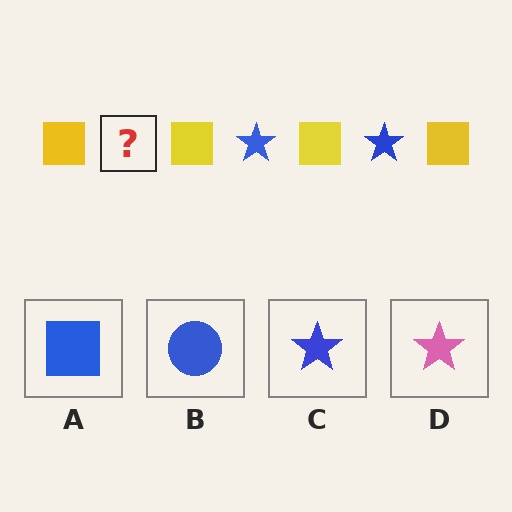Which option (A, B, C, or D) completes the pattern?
C.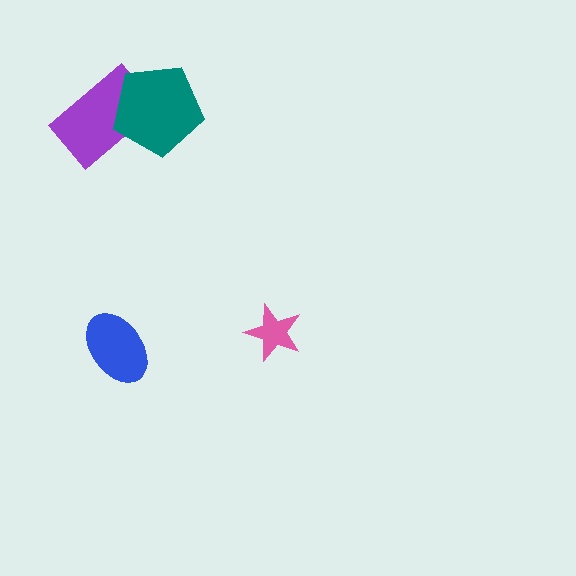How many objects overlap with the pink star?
0 objects overlap with the pink star.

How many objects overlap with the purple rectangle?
1 object overlaps with the purple rectangle.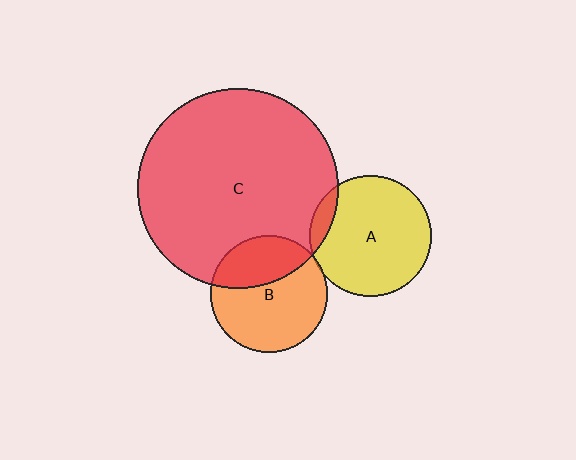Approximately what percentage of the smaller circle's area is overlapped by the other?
Approximately 10%.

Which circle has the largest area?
Circle C (red).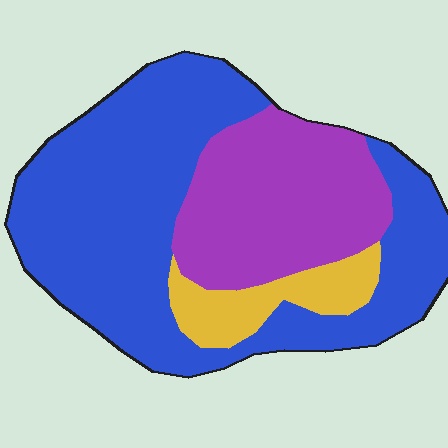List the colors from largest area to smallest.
From largest to smallest: blue, purple, yellow.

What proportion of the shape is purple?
Purple covers roughly 30% of the shape.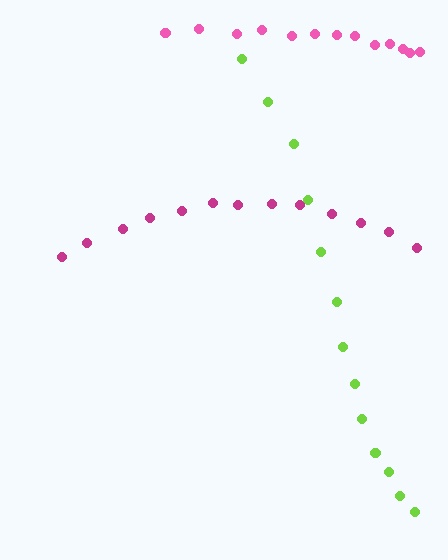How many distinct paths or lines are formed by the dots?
There are 3 distinct paths.